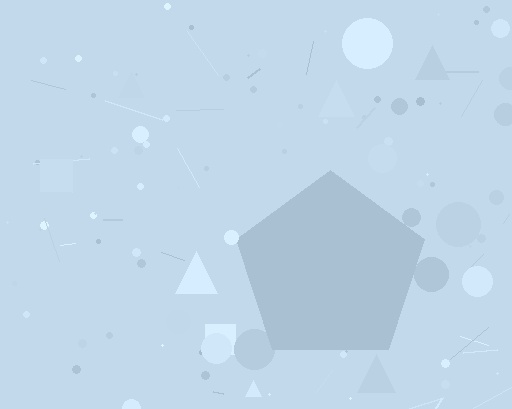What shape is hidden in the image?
A pentagon is hidden in the image.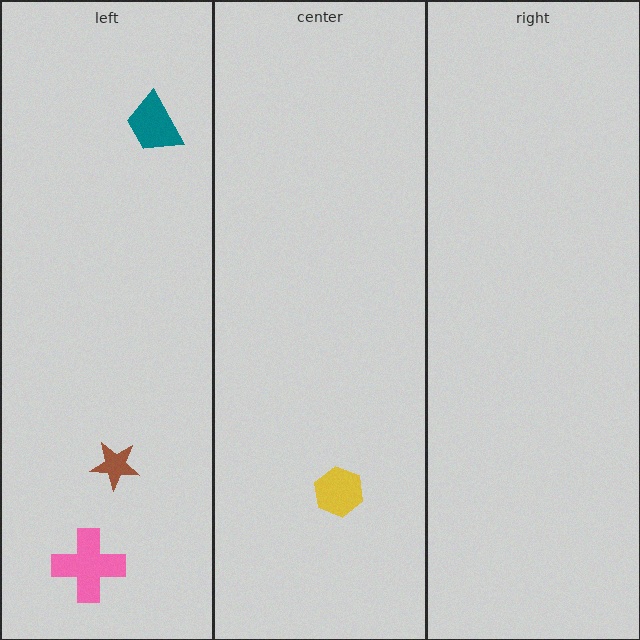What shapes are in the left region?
The teal trapezoid, the brown star, the pink cross.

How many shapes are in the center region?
1.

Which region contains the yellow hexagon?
The center region.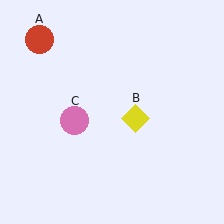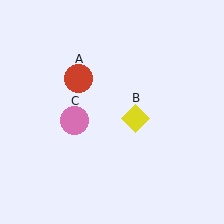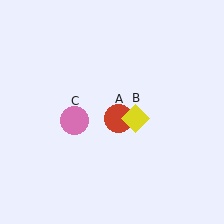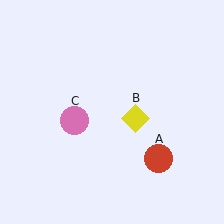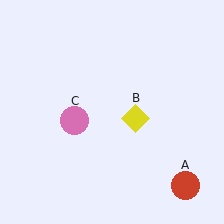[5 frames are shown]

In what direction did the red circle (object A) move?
The red circle (object A) moved down and to the right.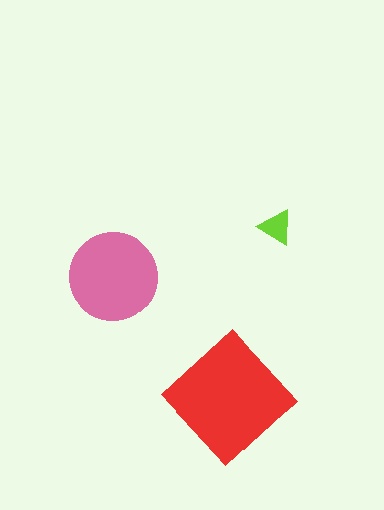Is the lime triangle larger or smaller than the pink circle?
Smaller.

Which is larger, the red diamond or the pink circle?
The red diamond.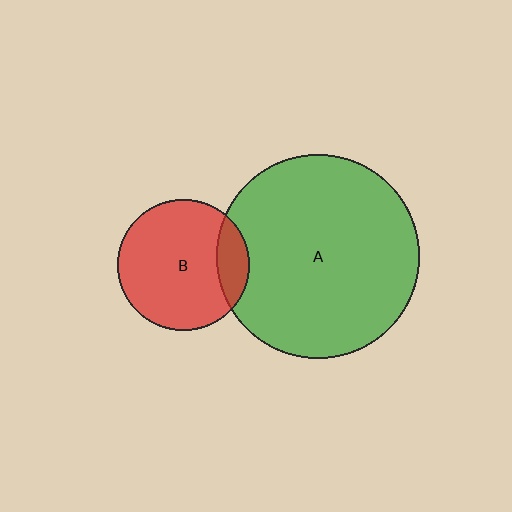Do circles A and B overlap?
Yes.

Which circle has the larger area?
Circle A (green).